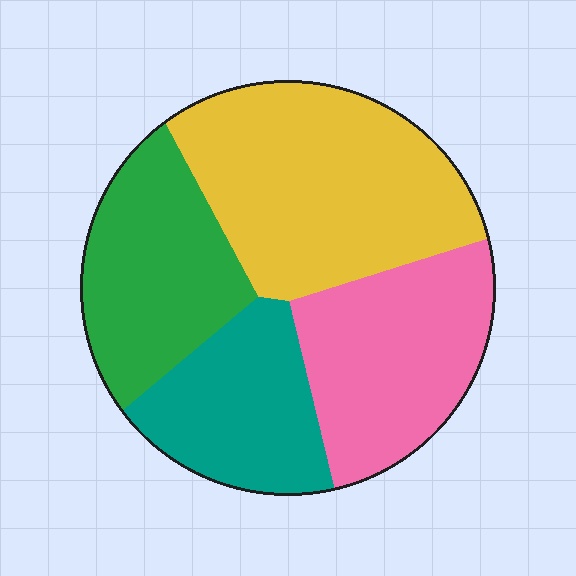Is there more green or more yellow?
Yellow.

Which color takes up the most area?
Yellow, at roughly 35%.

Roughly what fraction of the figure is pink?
Pink takes up about one quarter (1/4) of the figure.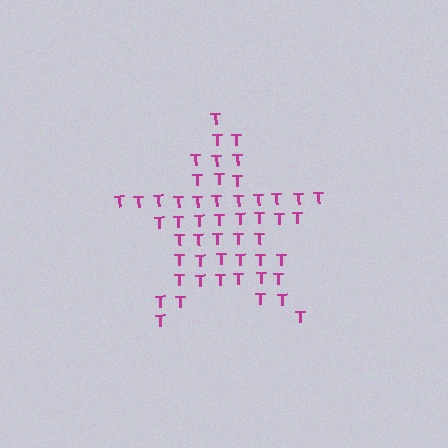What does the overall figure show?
The overall figure shows a star.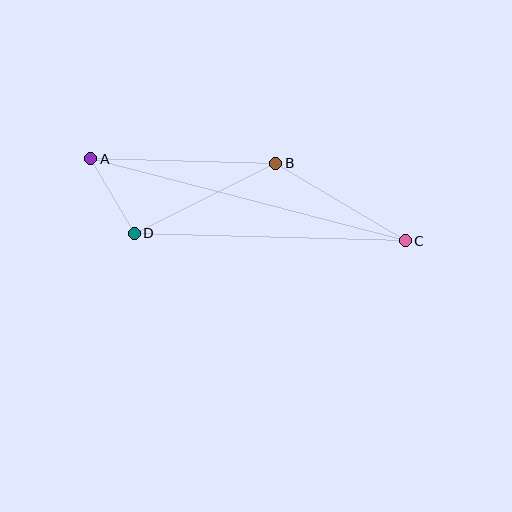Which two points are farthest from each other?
Points A and C are farthest from each other.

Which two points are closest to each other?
Points A and D are closest to each other.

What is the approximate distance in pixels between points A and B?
The distance between A and B is approximately 185 pixels.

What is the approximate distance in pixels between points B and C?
The distance between B and C is approximately 151 pixels.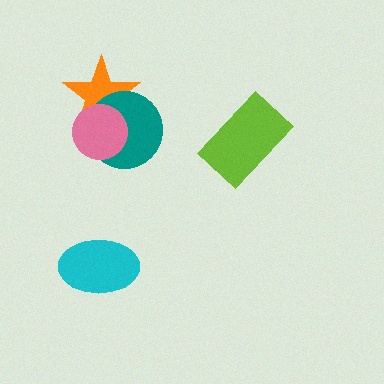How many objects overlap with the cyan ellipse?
0 objects overlap with the cyan ellipse.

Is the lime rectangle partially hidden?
No, no other shape covers it.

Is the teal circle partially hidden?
Yes, it is partially covered by another shape.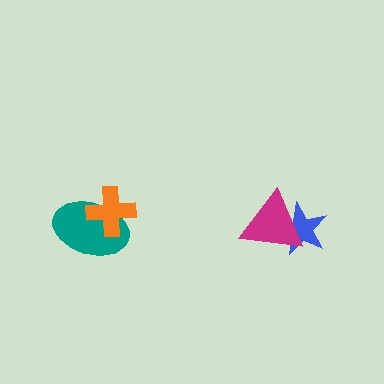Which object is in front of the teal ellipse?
The orange cross is in front of the teal ellipse.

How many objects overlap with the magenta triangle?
1 object overlaps with the magenta triangle.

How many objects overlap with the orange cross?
1 object overlaps with the orange cross.